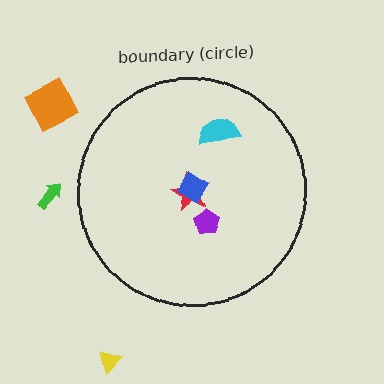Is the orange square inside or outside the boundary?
Outside.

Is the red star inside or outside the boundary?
Inside.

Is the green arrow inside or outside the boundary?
Outside.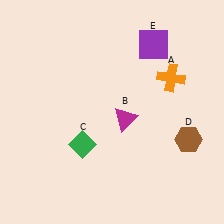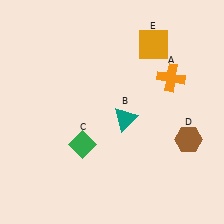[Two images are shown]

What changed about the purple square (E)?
In Image 1, E is purple. In Image 2, it changed to orange.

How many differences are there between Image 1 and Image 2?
There are 2 differences between the two images.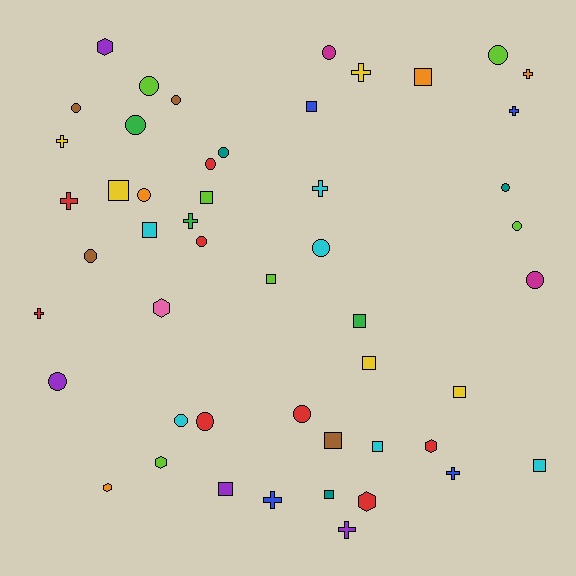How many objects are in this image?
There are 50 objects.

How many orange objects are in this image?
There are 4 orange objects.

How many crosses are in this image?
There are 11 crosses.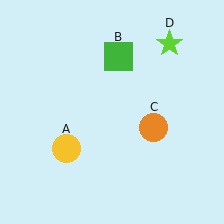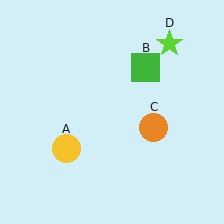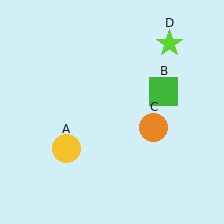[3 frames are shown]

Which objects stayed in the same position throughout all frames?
Yellow circle (object A) and orange circle (object C) and lime star (object D) remained stationary.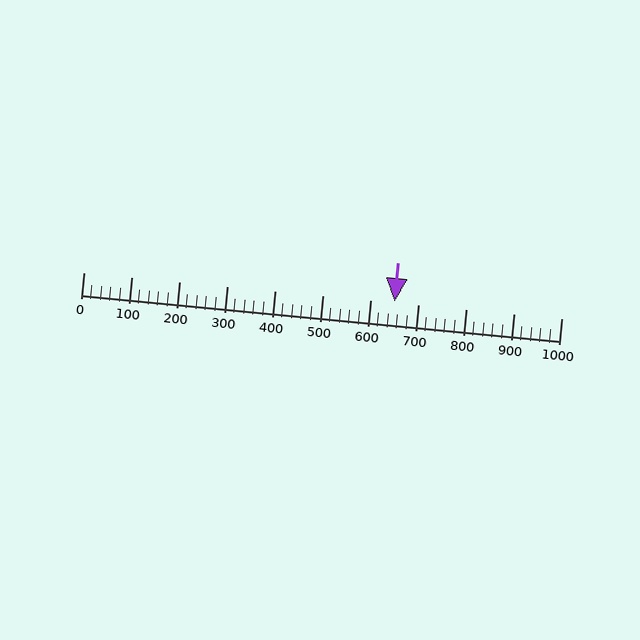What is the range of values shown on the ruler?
The ruler shows values from 0 to 1000.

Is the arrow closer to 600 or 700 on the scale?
The arrow is closer to 700.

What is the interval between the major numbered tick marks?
The major tick marks are spaced 100 units apart.